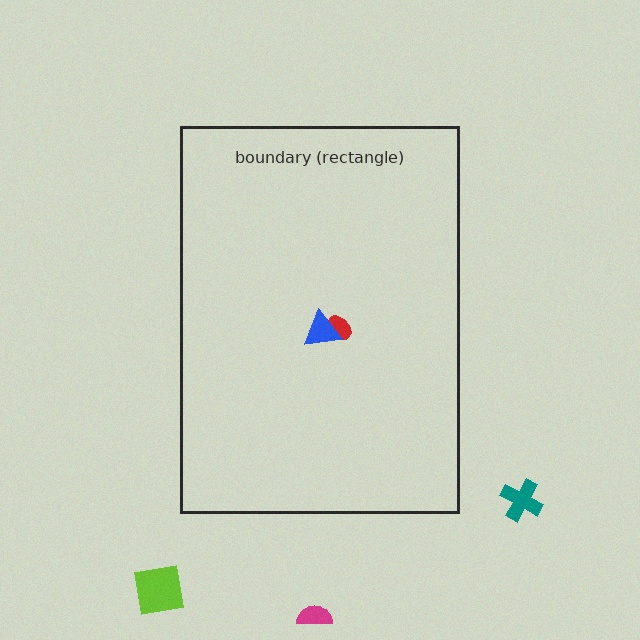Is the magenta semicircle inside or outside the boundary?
Outside.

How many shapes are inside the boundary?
2 inside, 3 outside.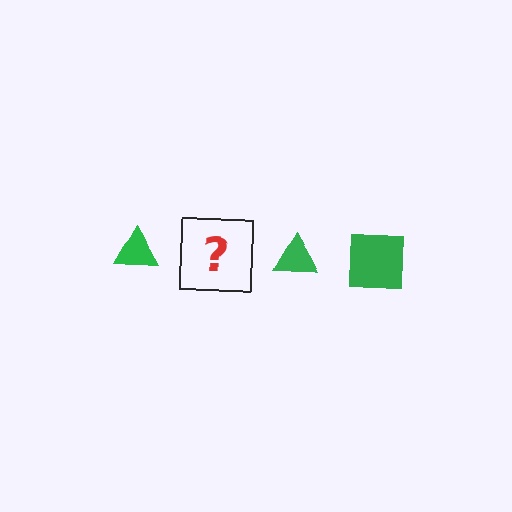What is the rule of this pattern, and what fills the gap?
The rule is that the pattern cycles through triangle, square shapes in green. The gap should be filled with a green square.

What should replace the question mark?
The question mark should be replaced with a green square.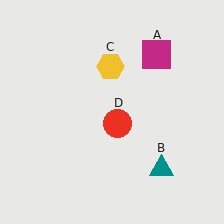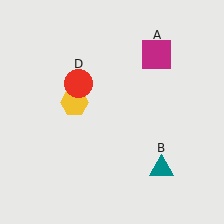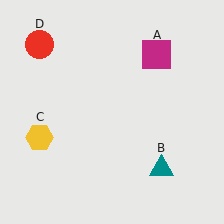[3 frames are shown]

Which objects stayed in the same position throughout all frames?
Magenta square (object A) and teal triangle (object B) remained stationary.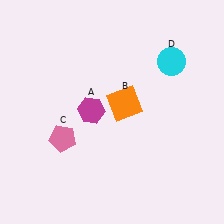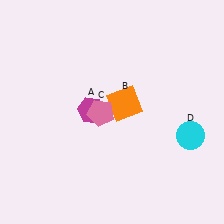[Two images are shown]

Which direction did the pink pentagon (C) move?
The pink pentagon (C) moved right.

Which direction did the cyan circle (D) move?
The cyan circle (D) moved down.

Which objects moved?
The objects that moved are: the pink pentagon (C), the cyan circle (D).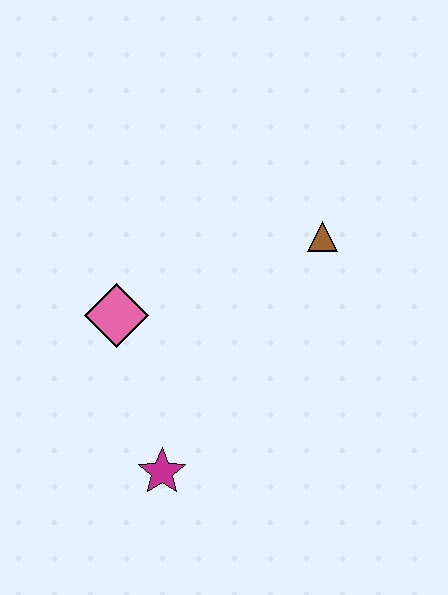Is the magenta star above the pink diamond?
No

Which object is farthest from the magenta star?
The brown triangle is farthest from the magenta star.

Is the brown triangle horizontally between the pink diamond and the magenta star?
No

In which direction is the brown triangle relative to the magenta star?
The brown triangle is above the magenta star.